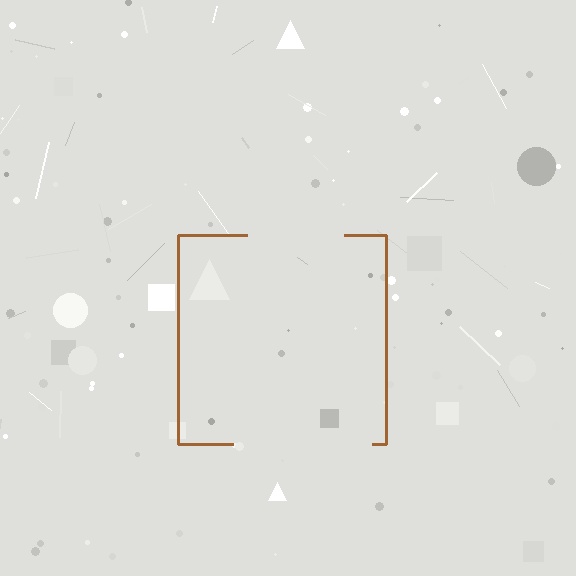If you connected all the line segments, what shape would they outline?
They would outline a square.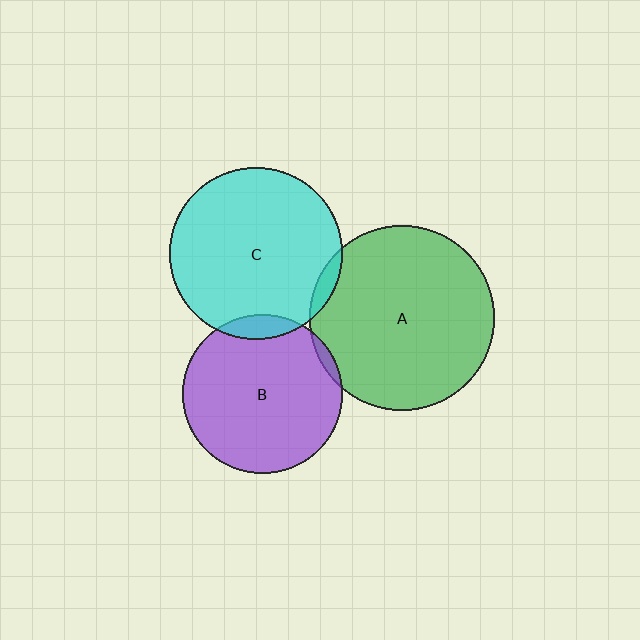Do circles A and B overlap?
Yes.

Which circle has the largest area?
Circle A (green).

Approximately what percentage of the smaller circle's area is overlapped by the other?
Approximately 5%.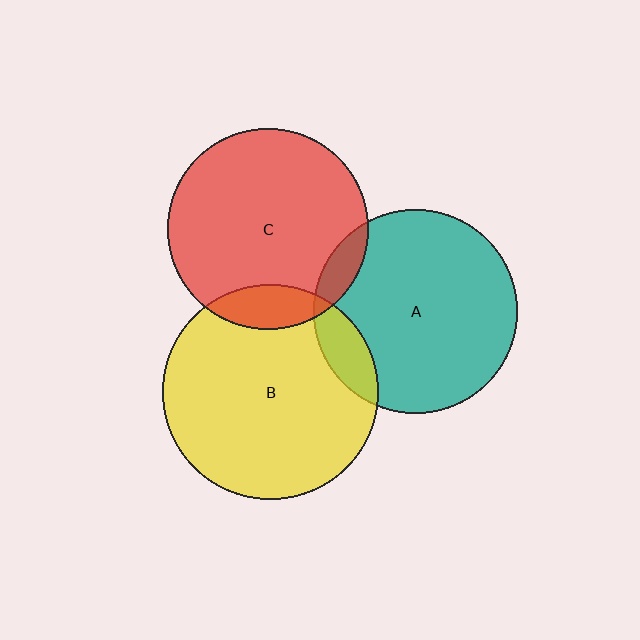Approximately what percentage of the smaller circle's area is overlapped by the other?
Approximately 10%.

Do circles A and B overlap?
Yes.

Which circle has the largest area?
Circle B (yellow).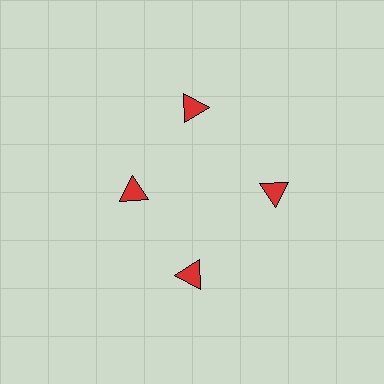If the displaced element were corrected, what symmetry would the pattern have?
It would have 4-fold rotational symmetry — the pattern would map onto itself every 90 degrees.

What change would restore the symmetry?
The symmetry would be restored by moving it outward, back onto the ring so that all 4 triangles sit at equal angles and equal distance from the center.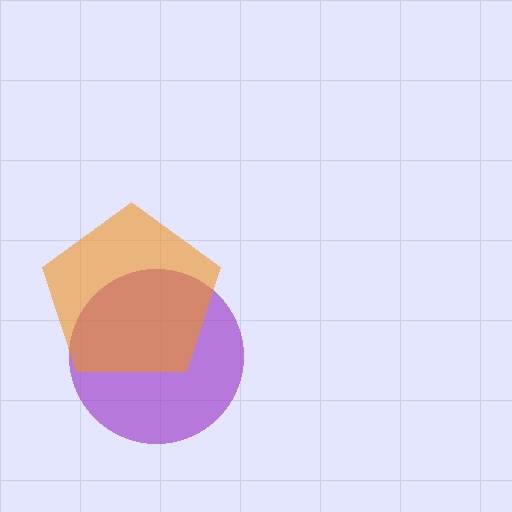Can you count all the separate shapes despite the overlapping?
Yes, there are 2 separate shapes.